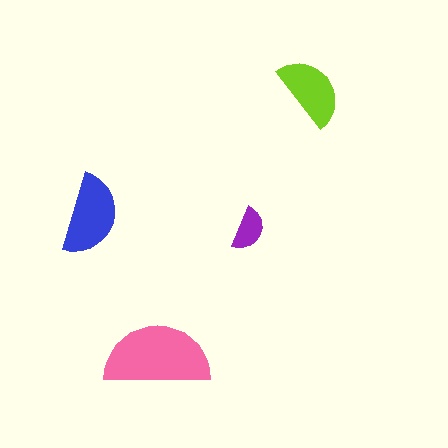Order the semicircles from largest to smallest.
the pink one, the blue one, the lime one, the purple one.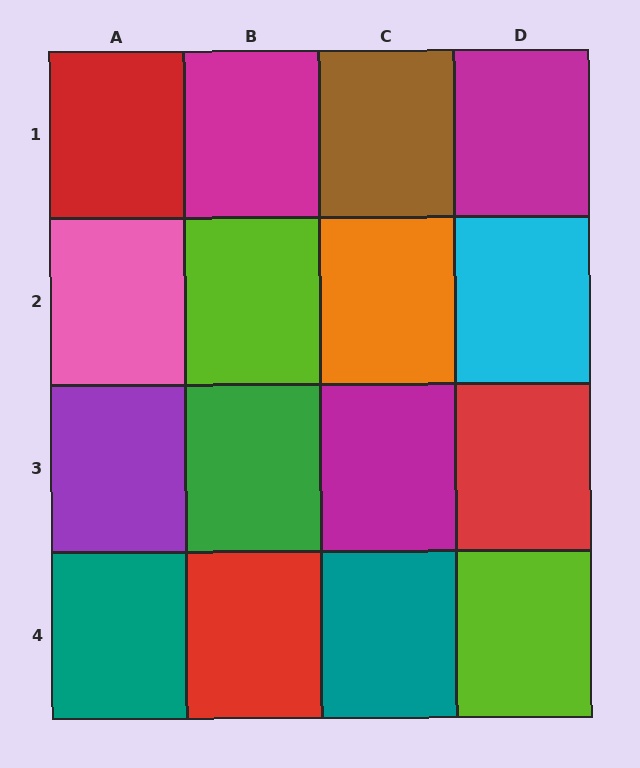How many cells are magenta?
3 cells are magenta.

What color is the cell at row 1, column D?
Magenta.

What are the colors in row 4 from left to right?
Teal, red, teal, lime.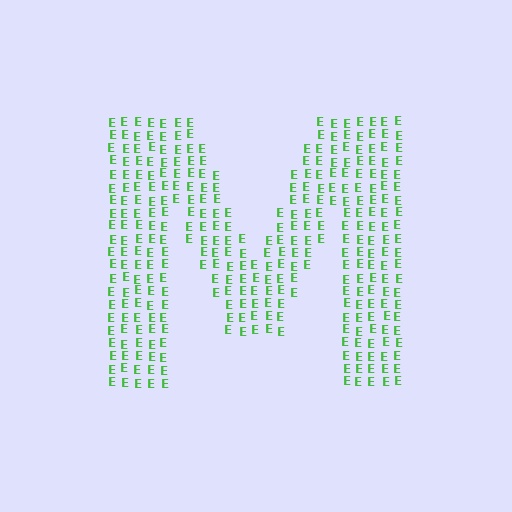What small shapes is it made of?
It is made of small letter E's.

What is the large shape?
The large shape is the letter M.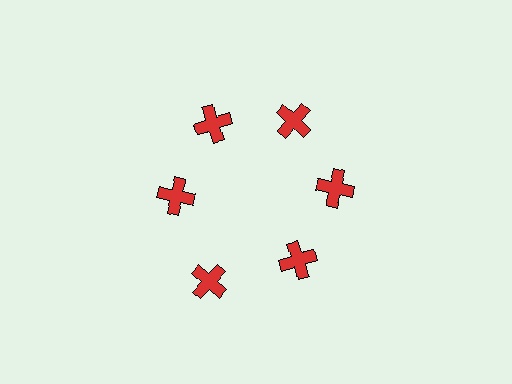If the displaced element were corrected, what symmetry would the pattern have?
It would have 6-fold rotational symmetry — the pattern would map onto itself every 60 degrees.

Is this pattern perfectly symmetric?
No. The 6 red crosses are arranged in a ring, but one element near the 7 o'clock position is pushed outward from the center, breaking the 6-fold rotational symmetry.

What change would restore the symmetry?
The symmetry would be restored by moving it inward, back onto the ring so that all 6 crosses sit at equal angles and equal distance from the center.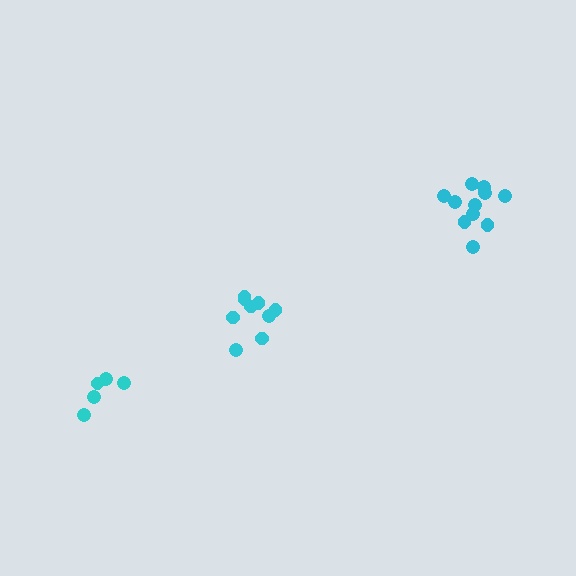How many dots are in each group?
Group 1: 11 dots, Group 2: 9 dots, Group 3: 5 dots (25 total).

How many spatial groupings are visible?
There are 3 spatial groupings.